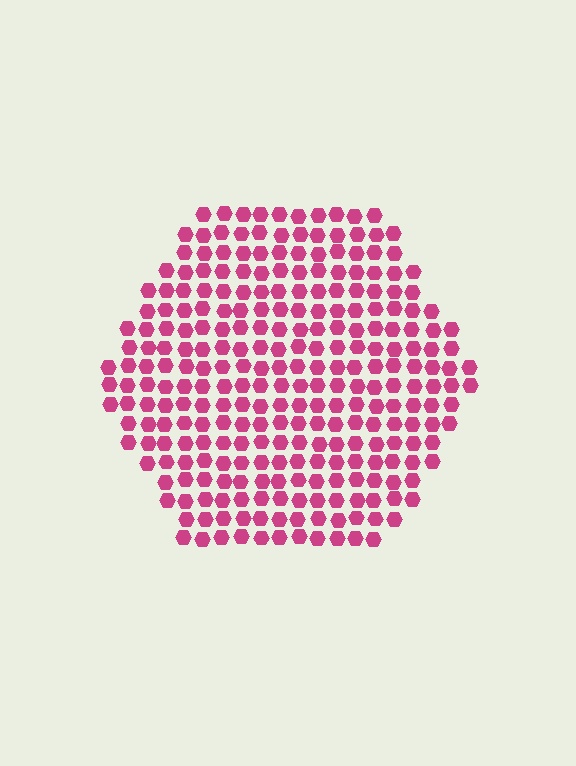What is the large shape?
The large shape is a hexagon.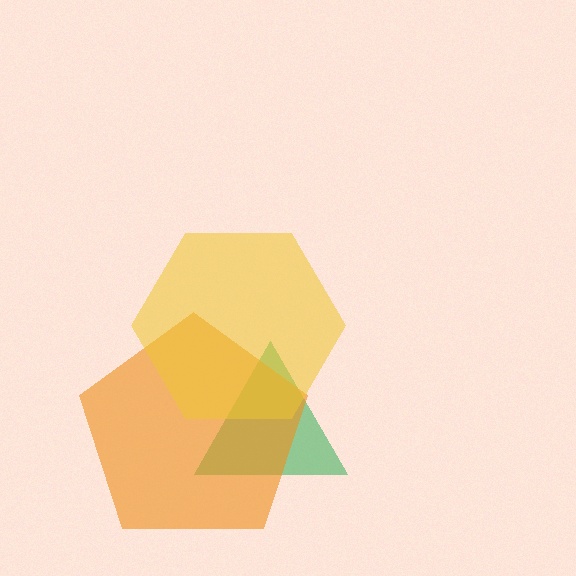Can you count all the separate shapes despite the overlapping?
Yes, there are 3 separate shapes.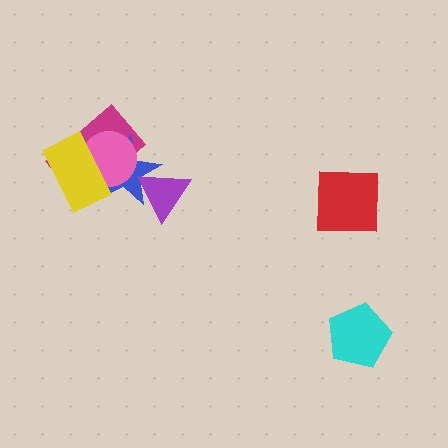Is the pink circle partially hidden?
Yes, it is partially covered by another shape.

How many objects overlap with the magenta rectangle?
3 objects overlap with the magenta rectangle.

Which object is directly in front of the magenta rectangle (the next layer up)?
The blue star is directly in front of the magenta rectangle.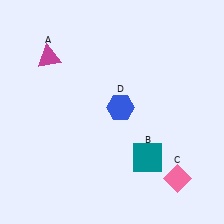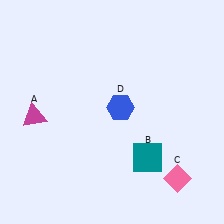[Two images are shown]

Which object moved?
The magenta triangle (A) moved down.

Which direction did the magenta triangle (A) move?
The magenta triangle (A) moved down.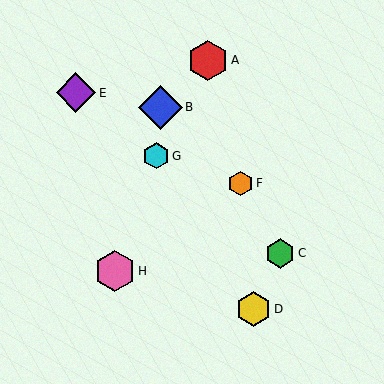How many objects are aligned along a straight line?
3 objects (C, E, G) are aligned along a straight line.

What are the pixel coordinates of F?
Object F is at (241, 183).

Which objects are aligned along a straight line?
Objects C, E, G are aligned along a straight line.